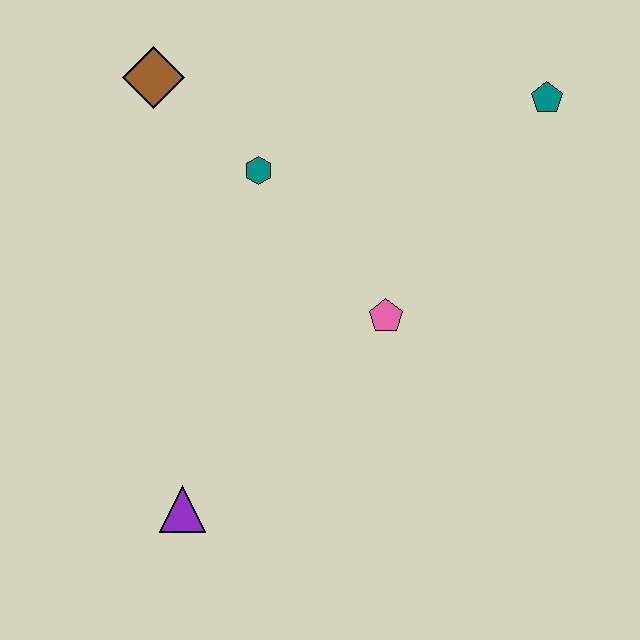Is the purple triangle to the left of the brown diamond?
No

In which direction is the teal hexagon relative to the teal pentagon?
The teal hexagon is to the left of the teal pentagon.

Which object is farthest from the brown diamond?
The purple triangle is farthest from the brown diamond.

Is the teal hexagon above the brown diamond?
No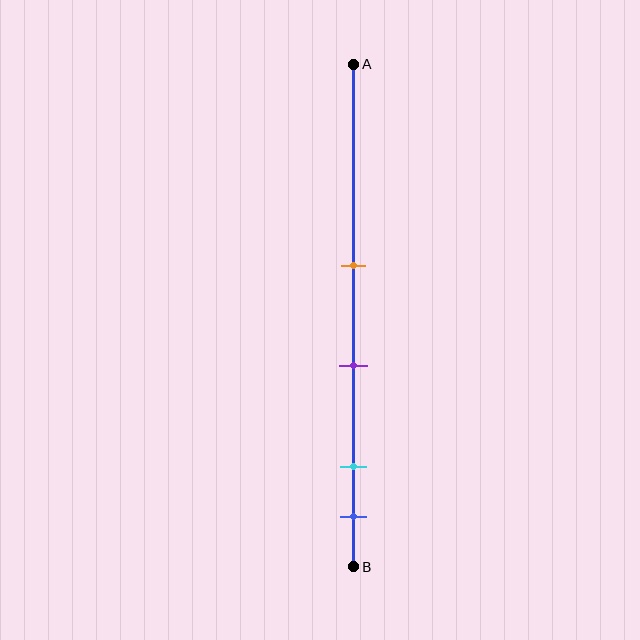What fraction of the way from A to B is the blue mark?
The blue mark is approximately 90% (0.9) of the way from A to B.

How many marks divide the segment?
There are 4 marks dividing the segment.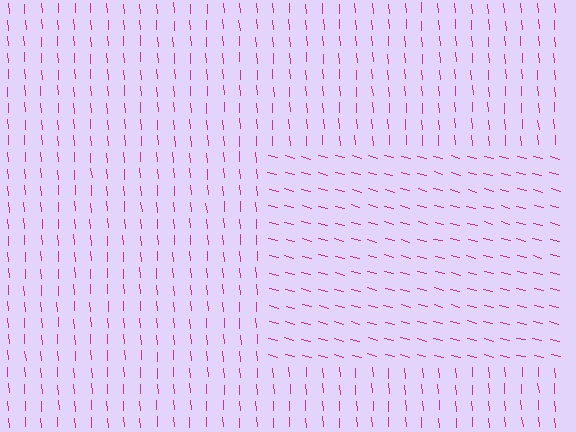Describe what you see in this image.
The image is filled with small magenta line segments. A rectangle region in the image has lines oriented differently from the surrounding lines, creating a visible texture boundary.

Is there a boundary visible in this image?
Yes, there is a texture boundary formed by a change in line orientation.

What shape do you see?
I see a rectangle.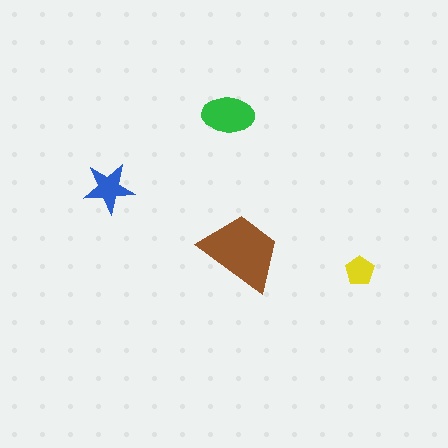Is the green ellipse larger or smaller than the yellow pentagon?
Larger.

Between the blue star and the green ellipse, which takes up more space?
The green ellipse.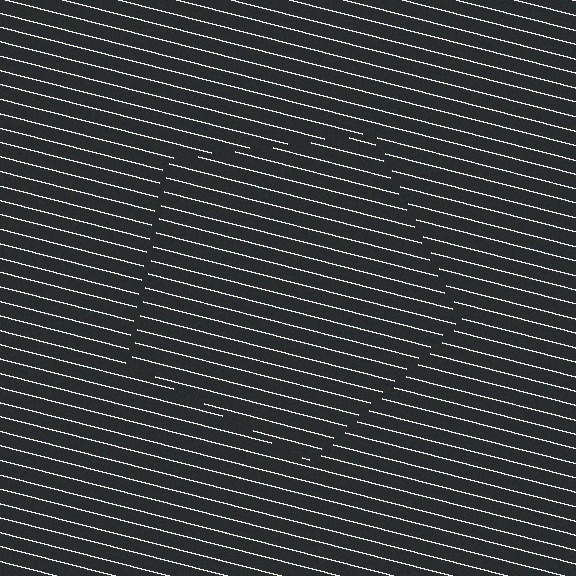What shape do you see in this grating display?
An illusory pentagon. The interior of the shape contains the same grating, shifted by half a period — the contour is defined by the phase discontinuity where line-ends from the inner and outer gratings abut.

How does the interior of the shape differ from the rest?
The interior of the shape contains the same grating, shifted by half a period — the contour is defined by the phase discontinuity where line-ends from the inner and outer gratings abut.